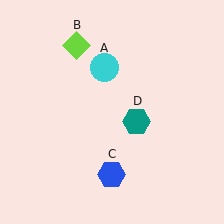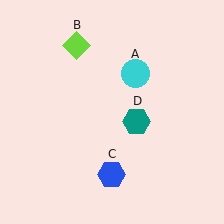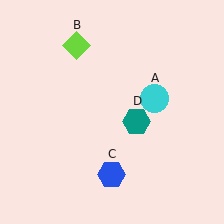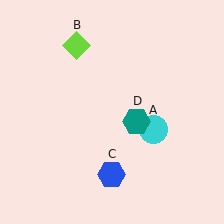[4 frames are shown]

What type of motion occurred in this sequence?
The cyan circle (object A) rotated clockwise around the center of the scene.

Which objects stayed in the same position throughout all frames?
Lime diamond (object B) and blue hexagon (object C) and teal hexagon (object D) remained stationary.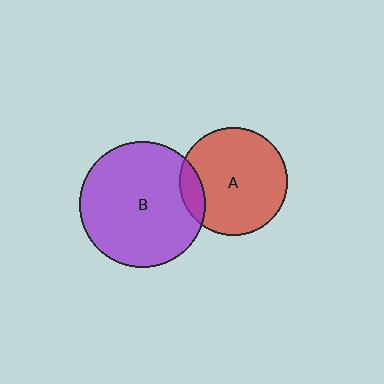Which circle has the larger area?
Circle B (purple).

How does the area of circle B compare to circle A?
Approximately 1.4 times.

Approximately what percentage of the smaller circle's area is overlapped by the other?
Approximately 10%.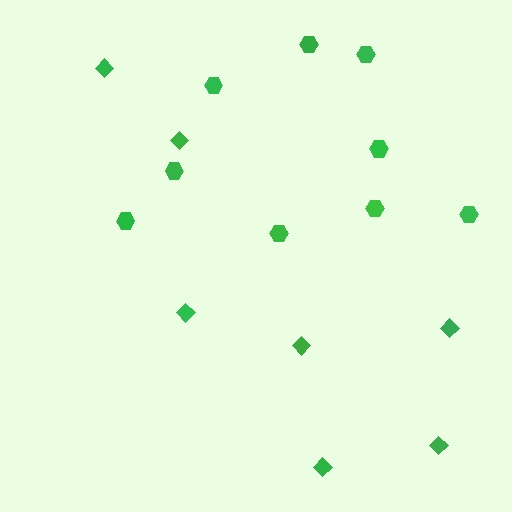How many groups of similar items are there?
There are 2 groups: one group of hexagons (9) and one group of diamonds (7).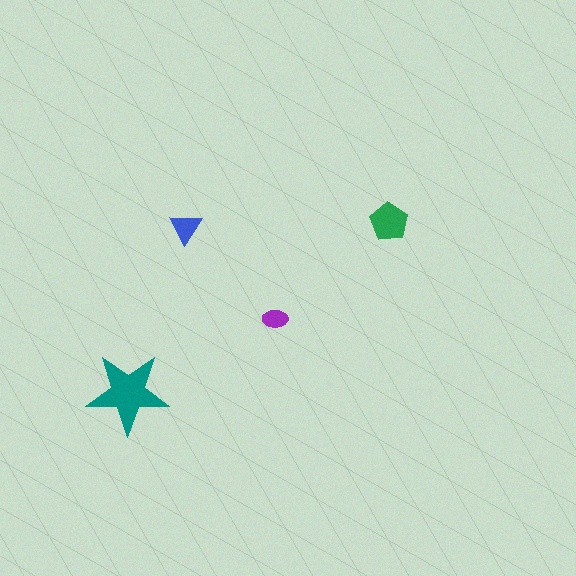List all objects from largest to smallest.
The teal star, the green pentagon, the blue triangle, the purple ellipse.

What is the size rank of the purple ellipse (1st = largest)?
4th.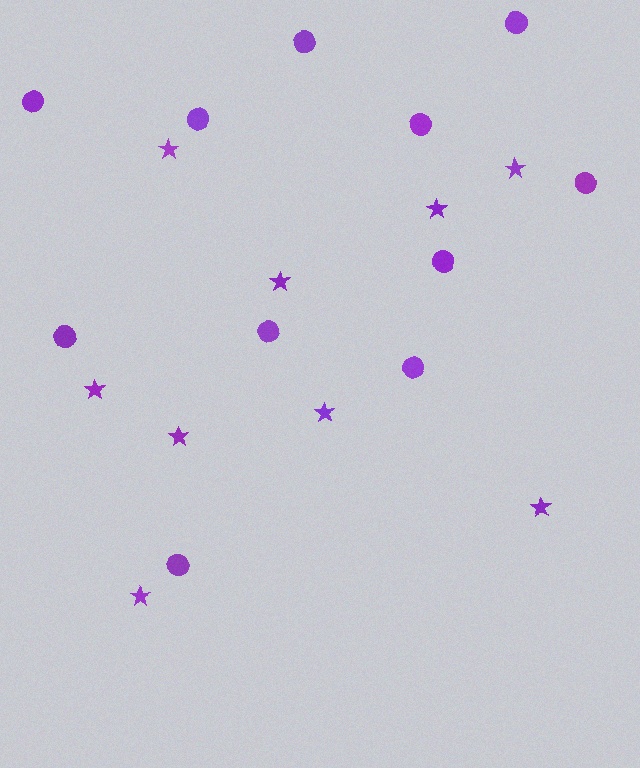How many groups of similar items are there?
There are 2 groups: one group of stars (9) and one group of circles (11).